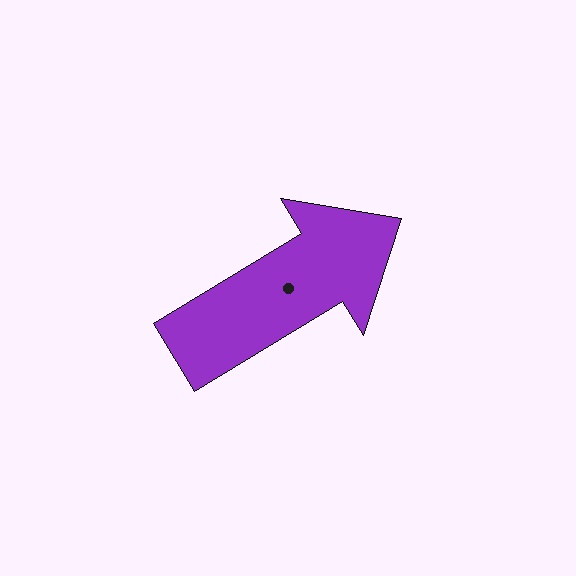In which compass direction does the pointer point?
Northeast.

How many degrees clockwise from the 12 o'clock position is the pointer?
Approximately 59 degrees.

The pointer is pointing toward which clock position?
Roughly 2 o'clock.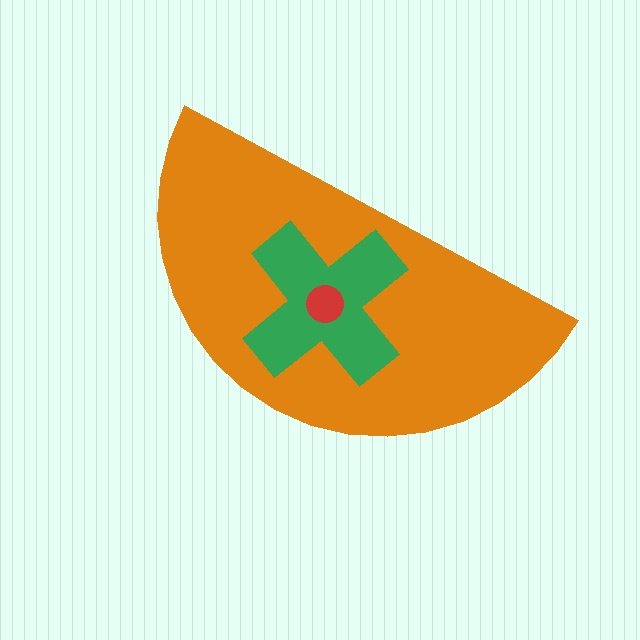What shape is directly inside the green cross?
The red circle.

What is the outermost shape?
The orange semicircle.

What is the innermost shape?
The red circle.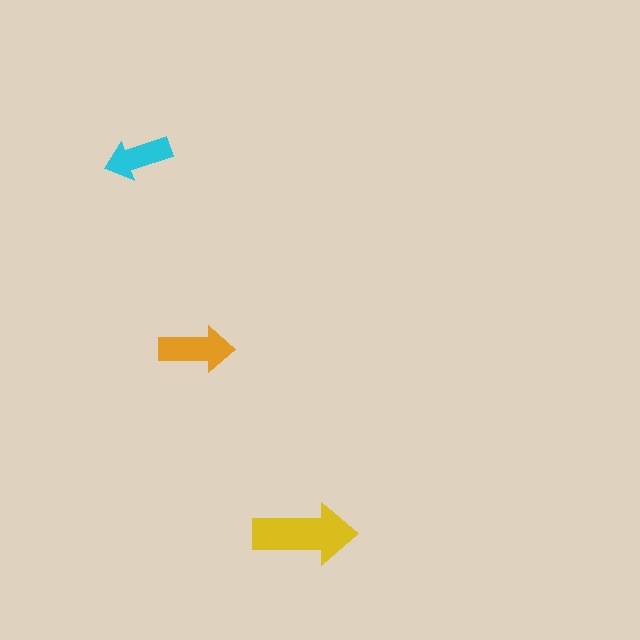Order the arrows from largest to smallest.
the yellow one, the orange one, the cyan one.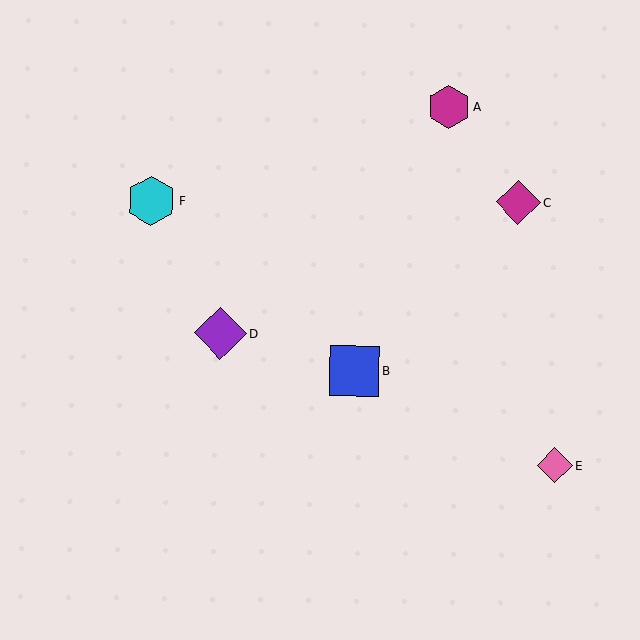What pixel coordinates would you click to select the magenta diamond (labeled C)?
Click at (518, 202) to select the magenta diamond C.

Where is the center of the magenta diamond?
The center of the magenta diamond is at (518, 202).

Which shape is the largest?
The purple diamond (labeled D) is the largest.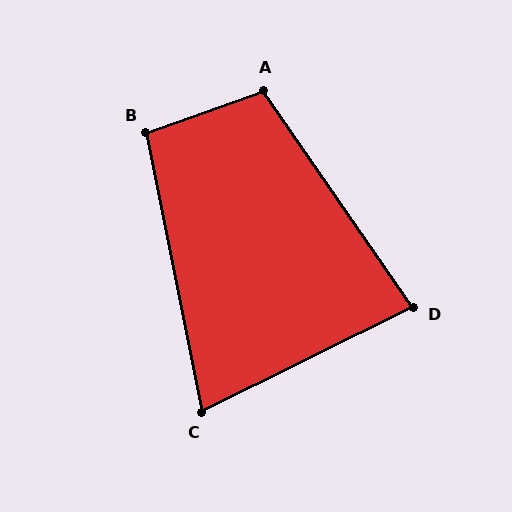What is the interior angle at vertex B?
Approximately 98 degrees (obtuse).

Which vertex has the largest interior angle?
A, at approximately 105 degrees.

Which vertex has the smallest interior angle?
C, at approximately 75 degrees.